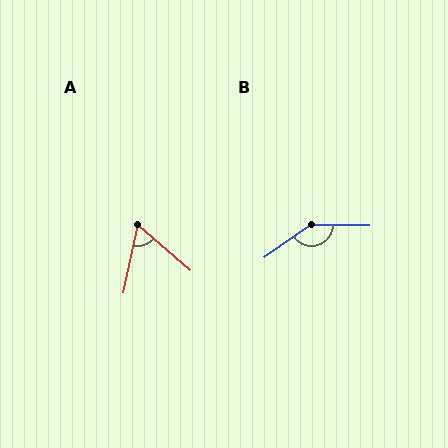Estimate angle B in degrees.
Approximately 144 degrees.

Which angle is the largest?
B, at approximately 144 degrees.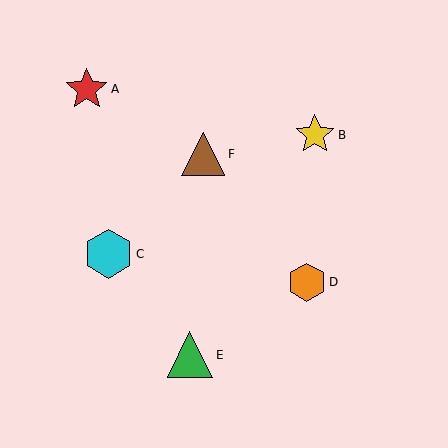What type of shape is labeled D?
Shape D is an orange hexagon.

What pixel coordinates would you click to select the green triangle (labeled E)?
Click at (190, 355) to select the green triangle E.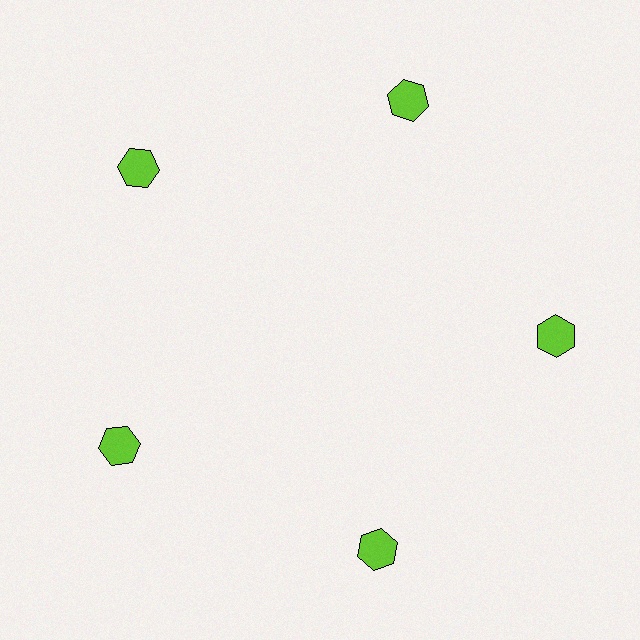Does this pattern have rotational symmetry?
Yes, this pattern has 5-fold rotational symmetry. It looks the same after rotating 72 degrees around the center.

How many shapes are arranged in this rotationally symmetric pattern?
There are 5 shapes, arranged in 5 groups of 1.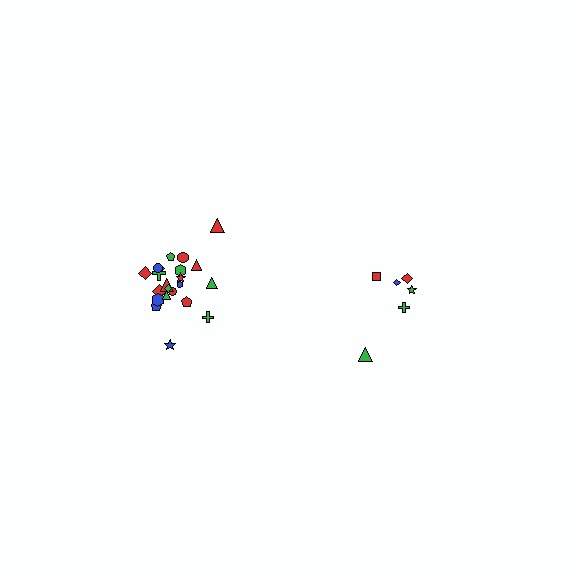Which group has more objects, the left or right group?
The left group.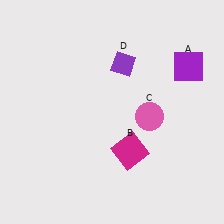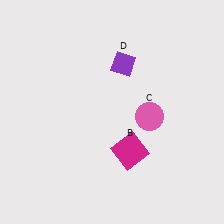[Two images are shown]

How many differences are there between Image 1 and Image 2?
There is 1 difference between the two images.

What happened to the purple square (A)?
The purple square (A) was removed in Image 2. It was in the top-right area of Image 1.